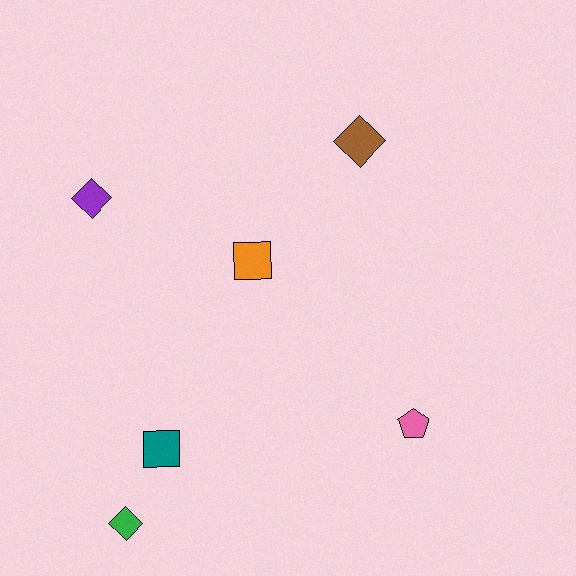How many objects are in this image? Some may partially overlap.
There are 6 objects.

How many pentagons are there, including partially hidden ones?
There is 1 pentagon.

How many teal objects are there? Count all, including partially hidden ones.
There is 1 teal object.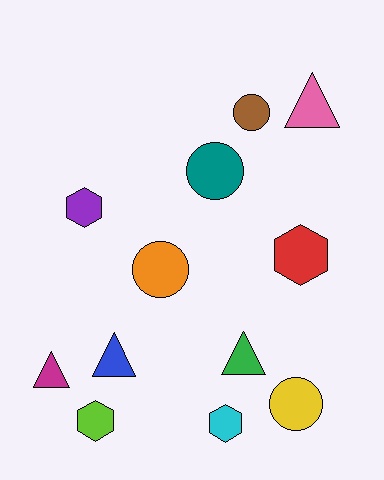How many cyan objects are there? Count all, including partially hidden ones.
There is 1 cyan object.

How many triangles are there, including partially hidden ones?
There are 4 triangles.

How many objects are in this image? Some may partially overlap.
There are 12 objects.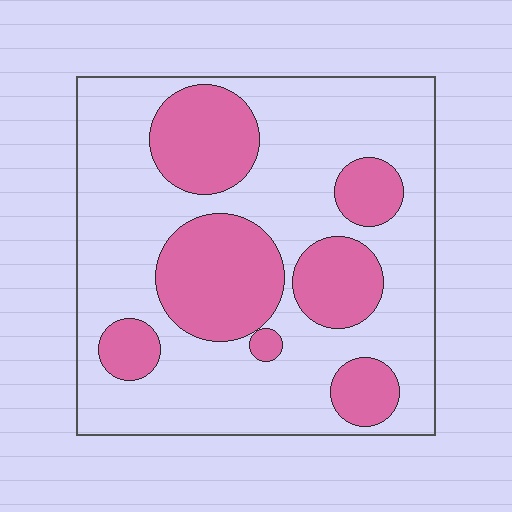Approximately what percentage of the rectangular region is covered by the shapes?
Approximately 30%.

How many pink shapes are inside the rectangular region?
7.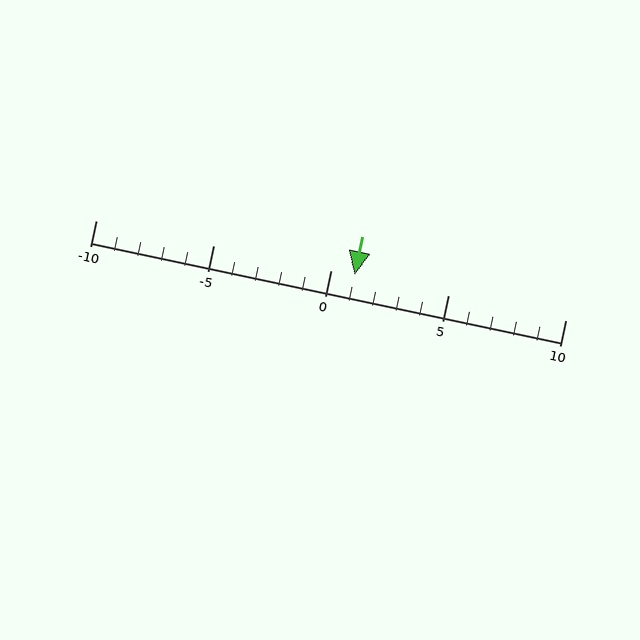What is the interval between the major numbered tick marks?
The major tick marks are spaced 5 units apart.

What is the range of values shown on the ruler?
The ruler shows values from -10 to 10.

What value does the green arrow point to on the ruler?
The green arrow points to approximately 1.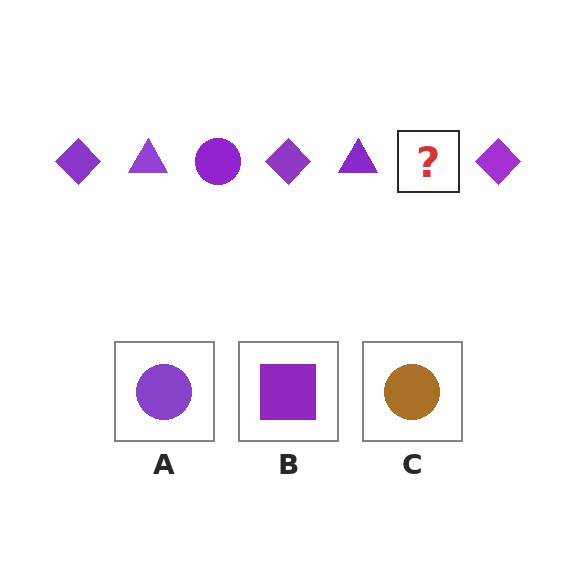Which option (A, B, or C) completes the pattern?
A.